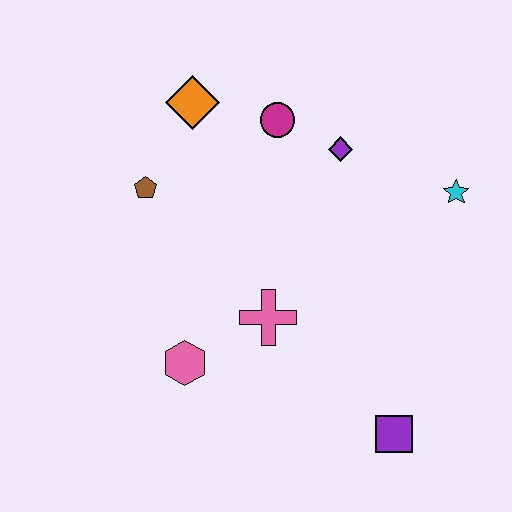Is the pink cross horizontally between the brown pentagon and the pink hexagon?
No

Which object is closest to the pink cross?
The pink hexagon is closest to the pink cross.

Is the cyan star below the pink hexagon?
No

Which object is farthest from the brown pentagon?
The purple square is farthest from the brown pentagon.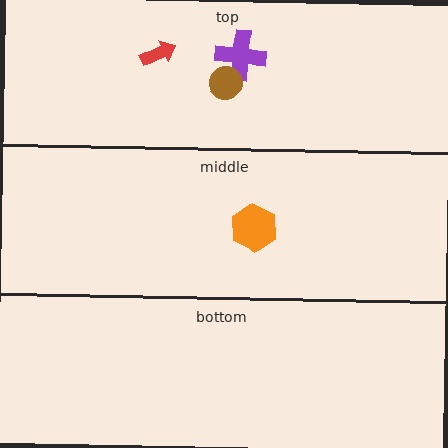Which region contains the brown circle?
The top region.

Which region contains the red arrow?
The top region.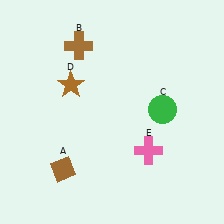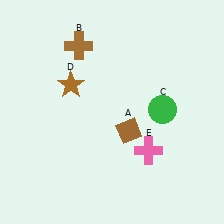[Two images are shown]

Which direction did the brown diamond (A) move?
The brown diamond (A) moved right.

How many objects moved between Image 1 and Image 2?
1 object moved between the two images.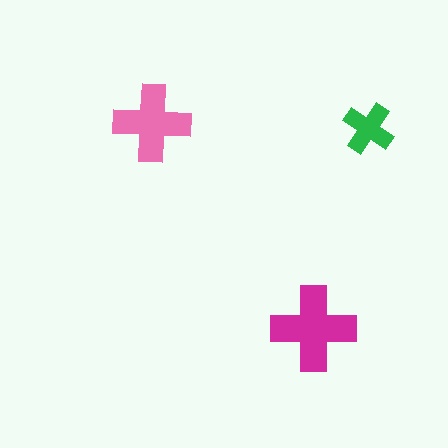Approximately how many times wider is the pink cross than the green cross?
About 1.5 times wider.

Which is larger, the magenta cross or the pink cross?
The magenta one.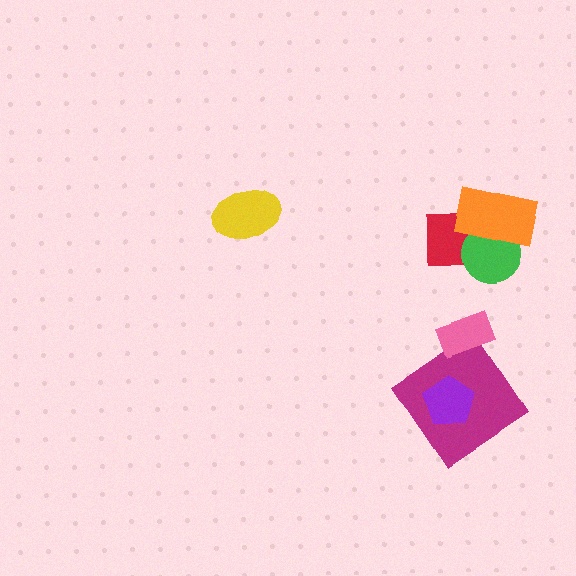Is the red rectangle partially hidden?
Yes, it is partially covered by another shape.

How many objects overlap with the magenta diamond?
2 objects overlap with the magenta diamond.